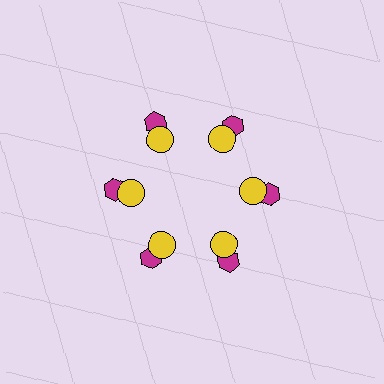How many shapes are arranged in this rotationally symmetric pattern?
There are 12 shapes, arranged in 6 groups of 2.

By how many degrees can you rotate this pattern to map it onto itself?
The pattern maps onto itself every 60 degrees of rotation.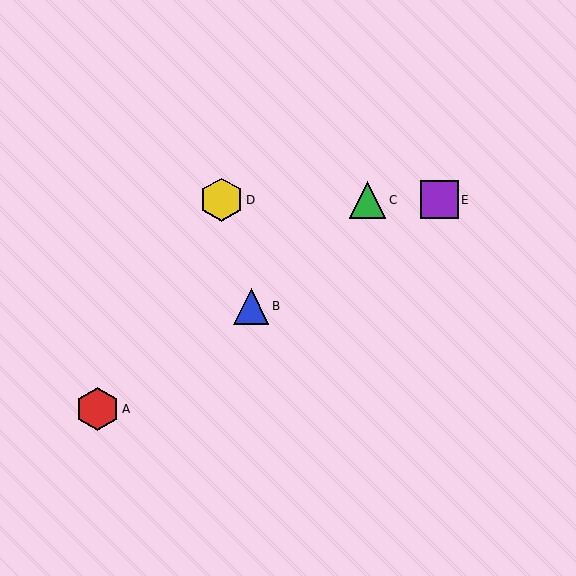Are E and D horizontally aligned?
Yes, both are at y≈200.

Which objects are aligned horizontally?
Objects C, D, E are aligned horizontally.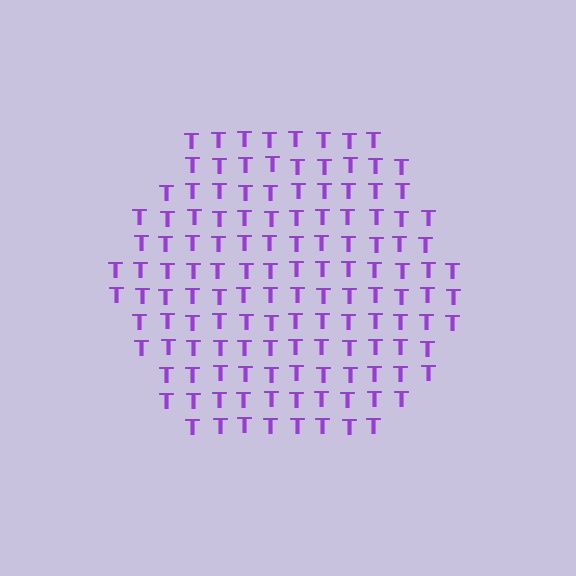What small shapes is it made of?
It is made of small letter T's.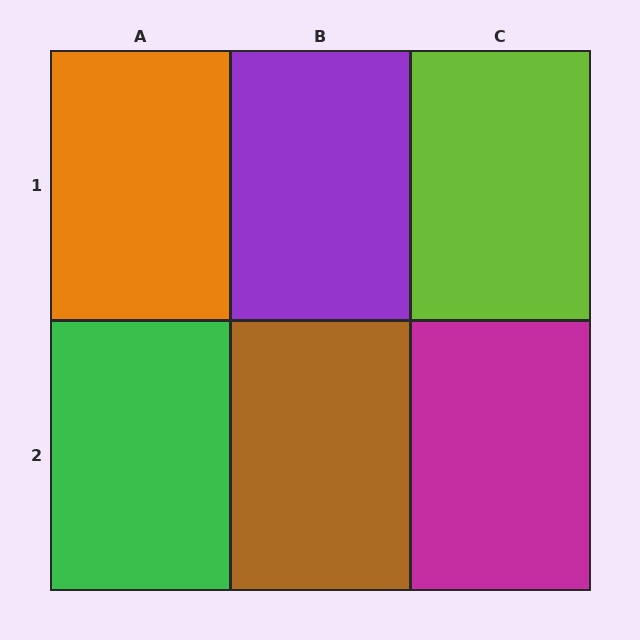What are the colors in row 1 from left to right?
Orange, purple, lime.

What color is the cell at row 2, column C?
Magenta.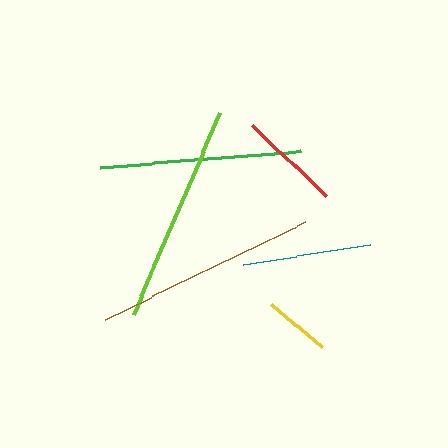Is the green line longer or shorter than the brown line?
The brown line is longer than the green line.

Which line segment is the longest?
The brown line is the longest at approximately 222 pixels.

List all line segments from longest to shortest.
From longest to shortest: brown, lime, green, teal, red, yellow.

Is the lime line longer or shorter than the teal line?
The lime line is longer than the teal line.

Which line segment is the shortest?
The yellow line is the shortest at approximately 67 pixels.